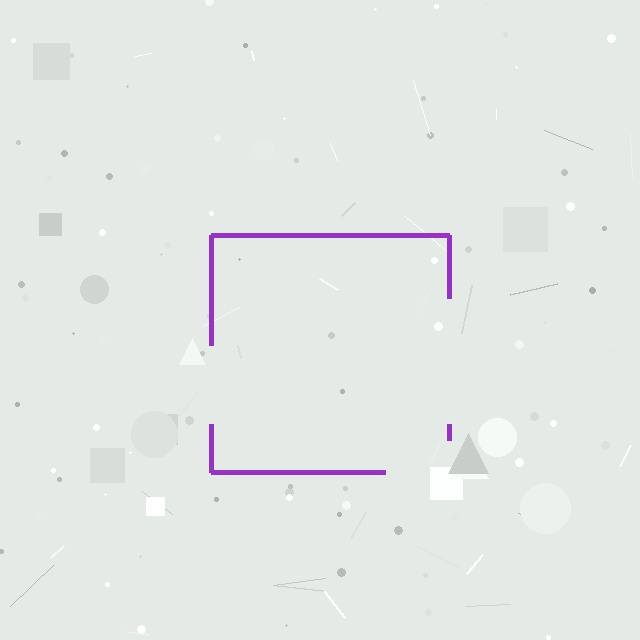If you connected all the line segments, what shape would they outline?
They would outline a square.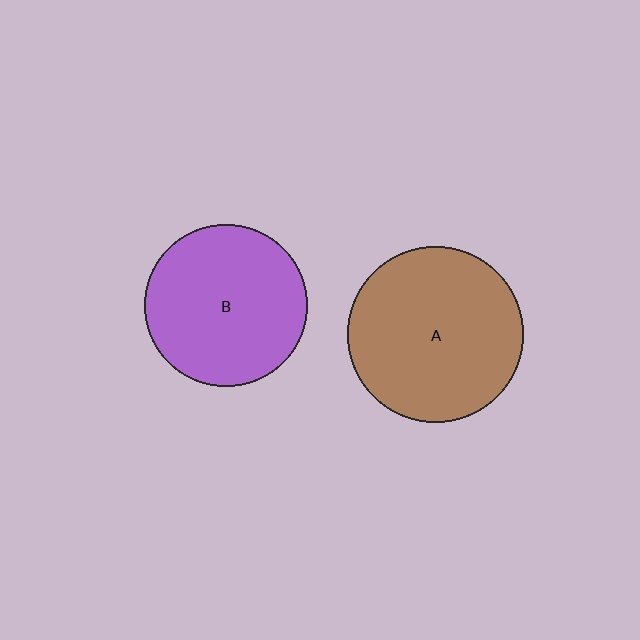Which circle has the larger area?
Circle A (brown).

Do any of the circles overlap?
No, none of the circles overlap.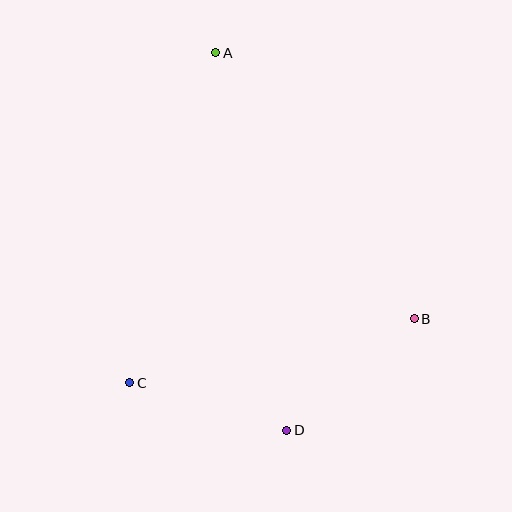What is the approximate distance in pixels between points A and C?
The distance between A and C is approximately 341 pixels.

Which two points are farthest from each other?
Points A and D are farthest from each other.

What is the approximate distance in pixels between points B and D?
The distance between B and D is approximately 169 pixels.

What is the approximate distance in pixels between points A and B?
The distance between A and B is approximately 332 pixels.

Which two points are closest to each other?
Points C and D are closest to each other.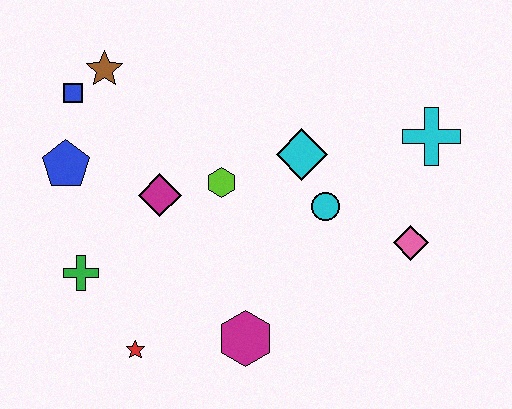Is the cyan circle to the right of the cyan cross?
No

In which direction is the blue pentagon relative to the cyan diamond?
The blue pentagon is to the left of the cyan diamond.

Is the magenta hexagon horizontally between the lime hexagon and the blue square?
No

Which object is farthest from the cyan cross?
The green cross is farthest from the cyan cross.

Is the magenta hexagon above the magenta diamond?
No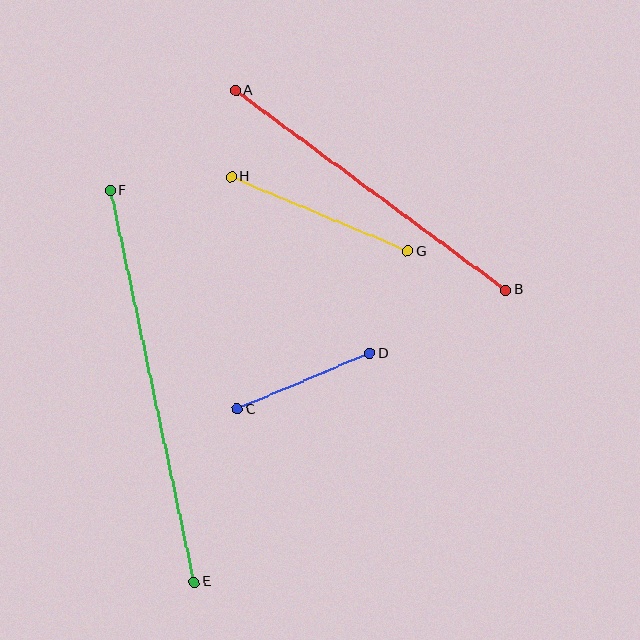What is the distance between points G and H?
The distance is approximately 191 pixels.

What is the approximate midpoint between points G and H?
The midpoint is at approximately (319, 214) pixels.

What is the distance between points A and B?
The distance is approximately 336 pixels.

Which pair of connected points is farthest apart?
Points E and F are farthest apart.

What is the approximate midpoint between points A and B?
The midpoint is at approximately (371, 190) pixels.